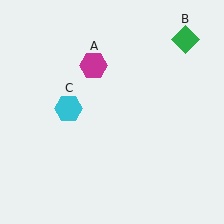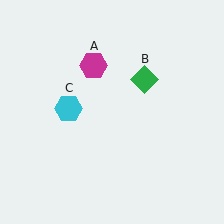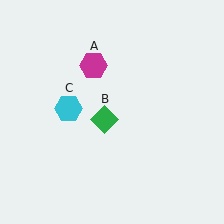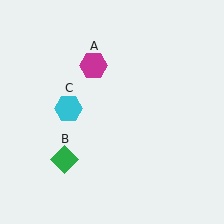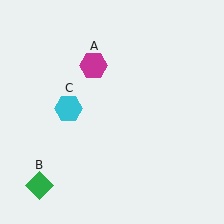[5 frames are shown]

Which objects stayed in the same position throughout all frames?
Magenta hexagon (object A) and cyan hexagon (object C) remained stationary.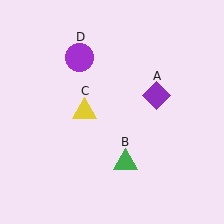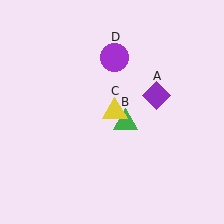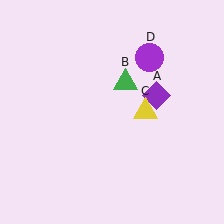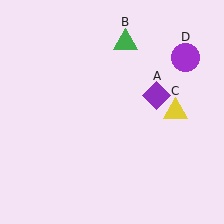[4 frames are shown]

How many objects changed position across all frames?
3 objects changed position: green triangle (object B), yellow triangle (object C), purple circle (object D).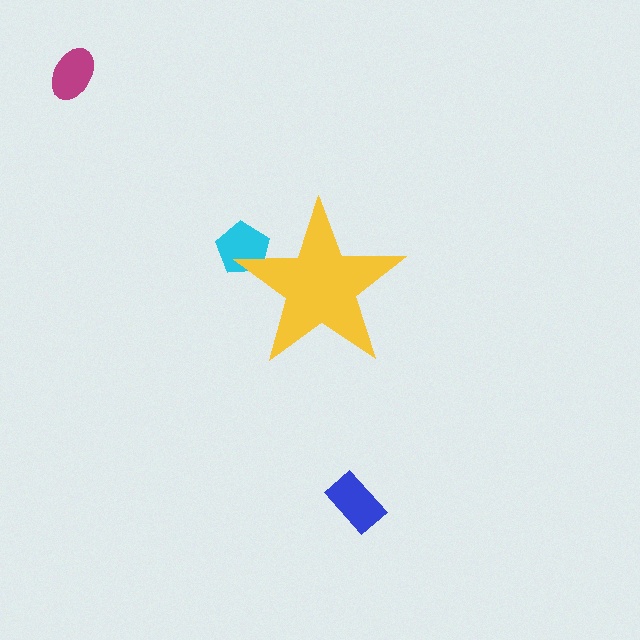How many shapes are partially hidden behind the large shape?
1 shape is partially hidden.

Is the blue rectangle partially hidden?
No, the blue rectangle is fully visible.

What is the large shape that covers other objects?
A yellow star.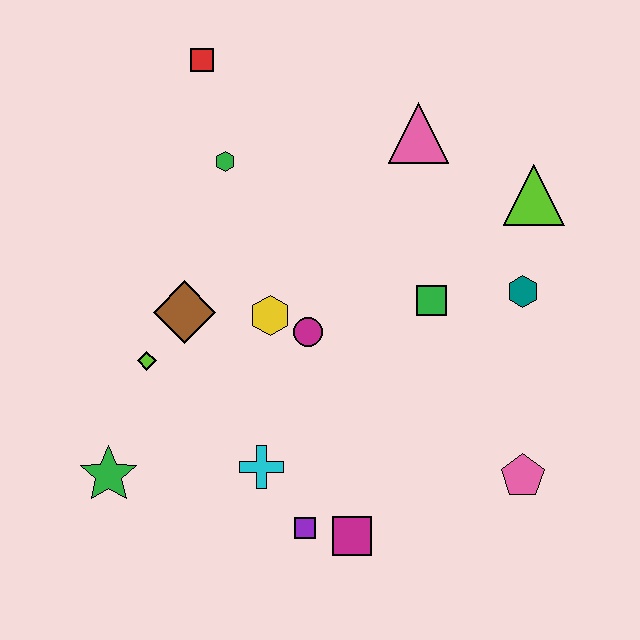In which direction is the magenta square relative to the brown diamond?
The magenta square is below the brown diamond.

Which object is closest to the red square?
The green hexagon is closest to the red square.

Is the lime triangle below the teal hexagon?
No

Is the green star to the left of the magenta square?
Yes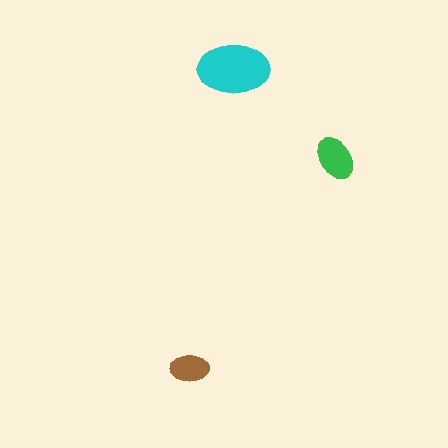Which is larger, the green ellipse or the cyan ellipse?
The cyan one.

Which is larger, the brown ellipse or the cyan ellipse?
The cyan one.